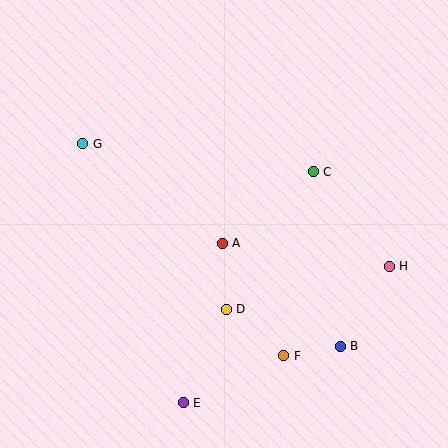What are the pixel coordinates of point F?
Point F is at (284, 356).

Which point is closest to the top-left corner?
Point G is closest to the top-left corner.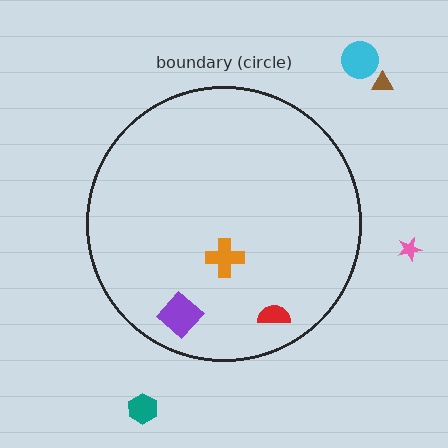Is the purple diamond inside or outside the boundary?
Inside.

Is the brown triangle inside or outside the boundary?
Outside.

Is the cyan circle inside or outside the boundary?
Outside.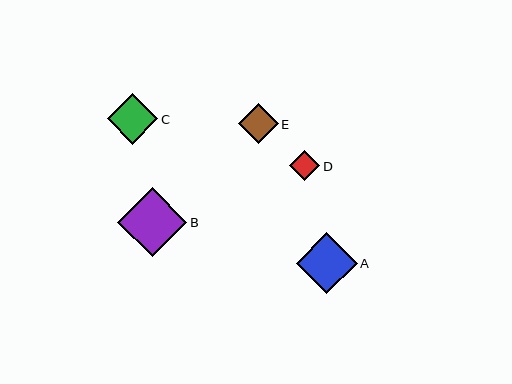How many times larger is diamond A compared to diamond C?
Diamond A is approximately 1.2 times the size of diamond C.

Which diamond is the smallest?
Diamond D is the smallest with a size of approximately 30 pixels.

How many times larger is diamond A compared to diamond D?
Diamond A is approximately 2.0 times the size of diamond D.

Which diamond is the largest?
Diamond B is the largest with a size of approximately 69 pixels.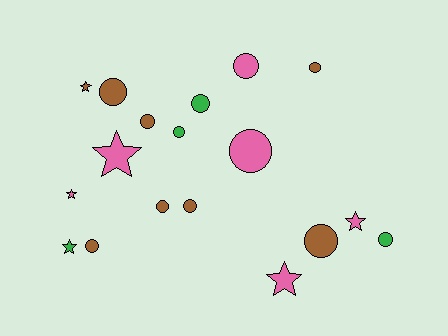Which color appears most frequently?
Brown, with 8 objects.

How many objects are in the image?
There are 18 objects.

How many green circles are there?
There are 3 green circles.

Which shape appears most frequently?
Circle, with 12 objects.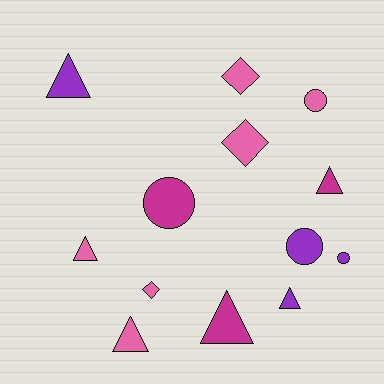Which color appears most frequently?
Pink, with 6 objects.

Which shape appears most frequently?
Triangle, with 6 objects.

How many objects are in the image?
There are 13 objects.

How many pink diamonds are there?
There are 3 pink diamonds.